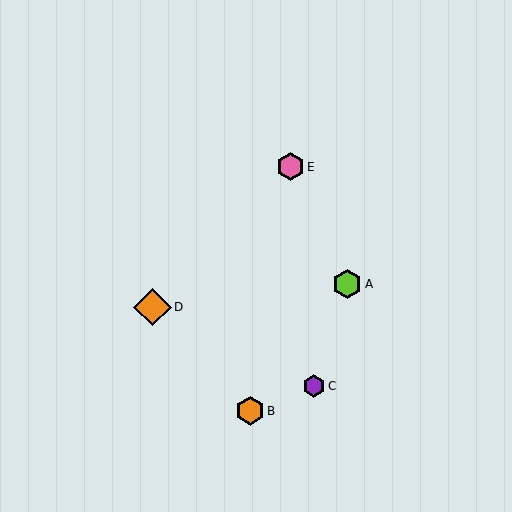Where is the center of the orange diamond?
The center of the orange diamond is at (153, 307).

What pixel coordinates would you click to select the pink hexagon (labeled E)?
Click at (290, 167) to select the pink hexagon E.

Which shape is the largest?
The orange diamond (labeled D) is the largest.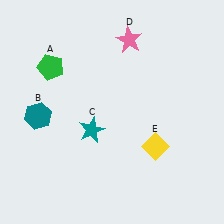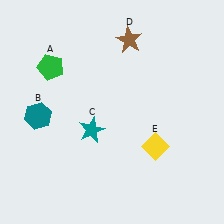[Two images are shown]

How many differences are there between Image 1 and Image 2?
There is 1 difference between the two images.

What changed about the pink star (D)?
In Image 1, D is pink. In Image 2, it changed to brown.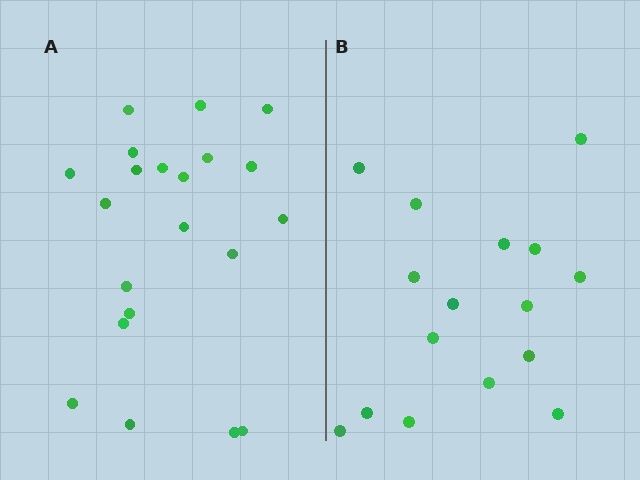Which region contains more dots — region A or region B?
Region A (the left region) has more dots.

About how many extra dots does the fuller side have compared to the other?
Region A has about 5 more dots than region B.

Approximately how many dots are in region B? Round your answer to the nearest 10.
About 20 dots. (The exact count is 16, which rounds to 20.)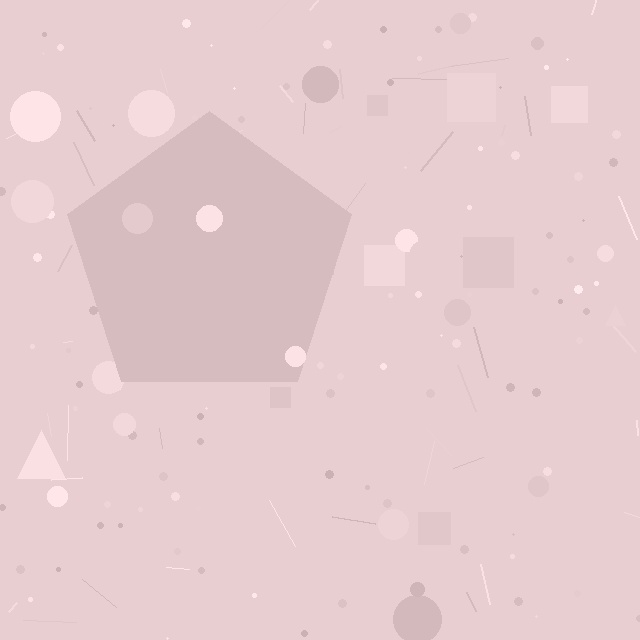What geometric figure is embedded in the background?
A pentagon is embedded in the background.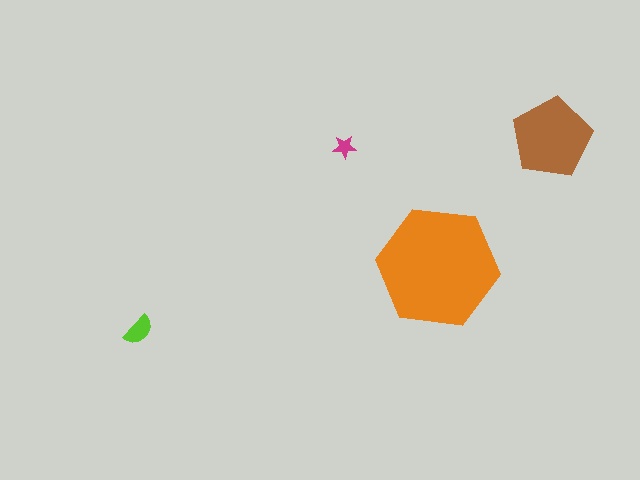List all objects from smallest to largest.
The magenta star, the lime semicircle, the brown pentagon, the orange hexagon.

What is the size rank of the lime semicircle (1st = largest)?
3rd.